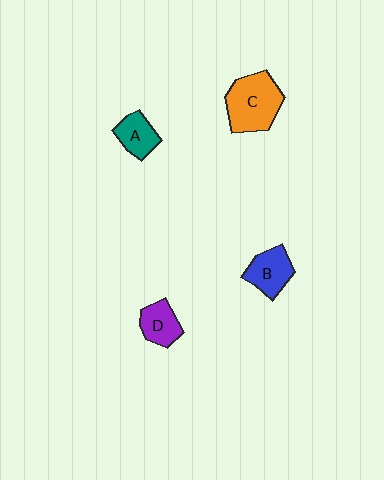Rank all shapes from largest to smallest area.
From largest to smallest: C (orange), B (blue), D (purple), A (teal).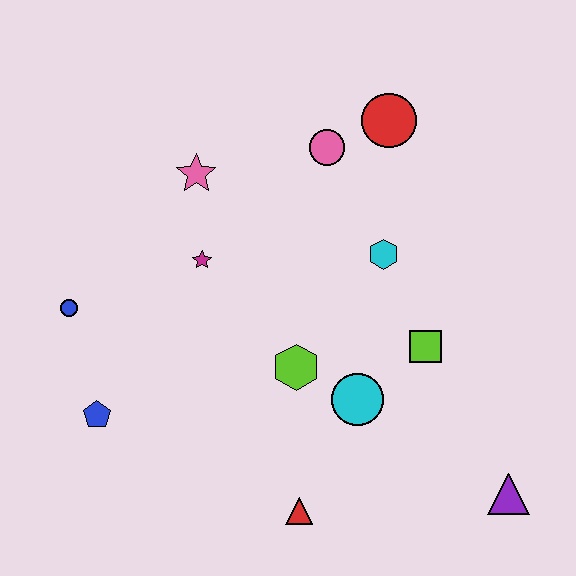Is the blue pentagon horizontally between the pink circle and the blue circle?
Yes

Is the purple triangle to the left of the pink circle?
No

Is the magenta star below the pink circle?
Yes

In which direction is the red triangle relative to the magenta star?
The red triangle is below the magenta star.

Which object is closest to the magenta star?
The pink star is closest to the magenta star.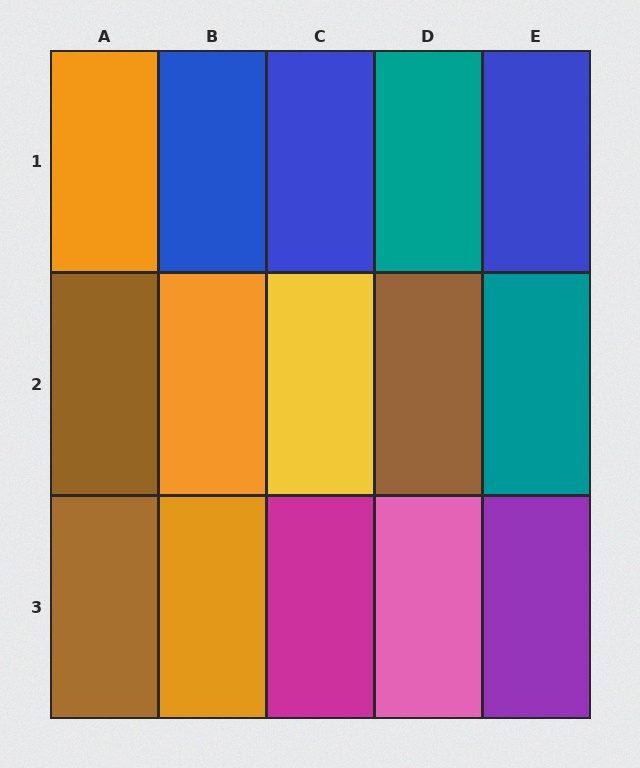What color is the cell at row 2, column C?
Yellow.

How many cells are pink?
1 cell is pink.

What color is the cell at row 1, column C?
Blue.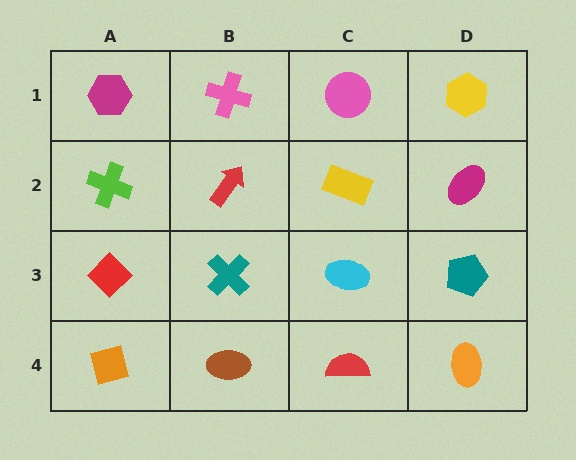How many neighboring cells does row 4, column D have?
2.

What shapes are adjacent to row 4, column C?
A cyan ellipse (row 3, column C), a brown ellipse (row 4, column B), an orange ellipse (row 4, column D).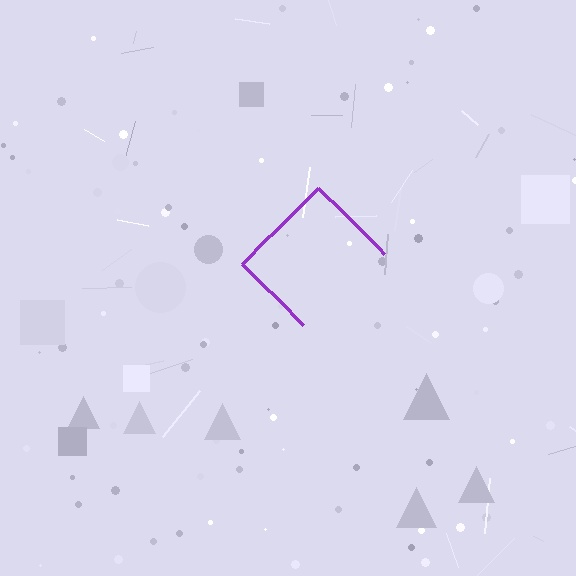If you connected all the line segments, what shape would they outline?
They would outline a diamond.